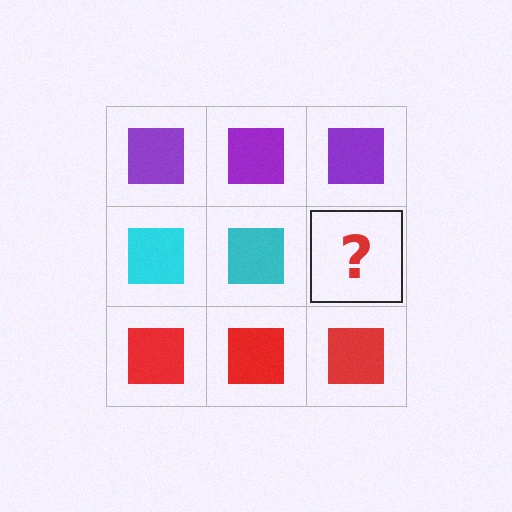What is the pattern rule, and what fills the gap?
The rule is that each row has a consistent color. The gap should be filled with a cyan square.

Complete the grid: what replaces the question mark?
The question mark should be replaced with a cyan square.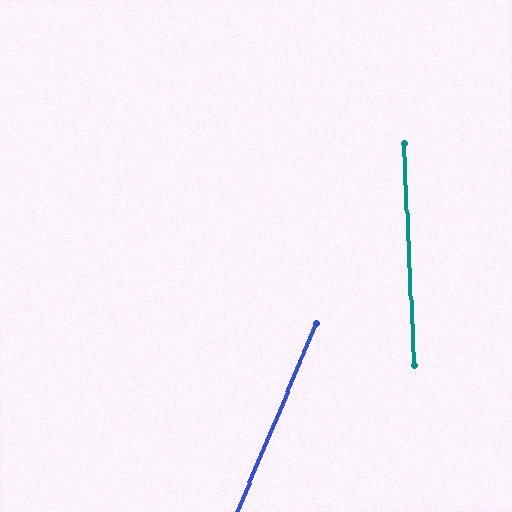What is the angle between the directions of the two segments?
Approximately 26 degrees.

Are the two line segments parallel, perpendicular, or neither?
Neither parallel nor perpendicular — they differ by about 26°.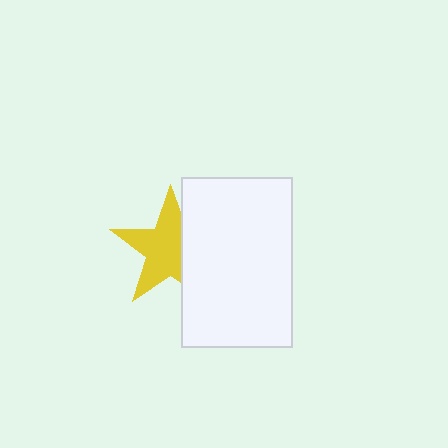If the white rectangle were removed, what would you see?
You would see the complete yellow star.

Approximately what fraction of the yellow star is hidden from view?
Roughly 33% of the yellow star is hidden behind the white rectangle.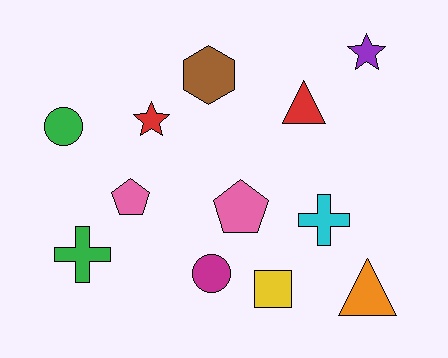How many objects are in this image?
There are 12 objects.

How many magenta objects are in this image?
There is 1 magenta object.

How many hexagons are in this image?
There is 1 hexagon.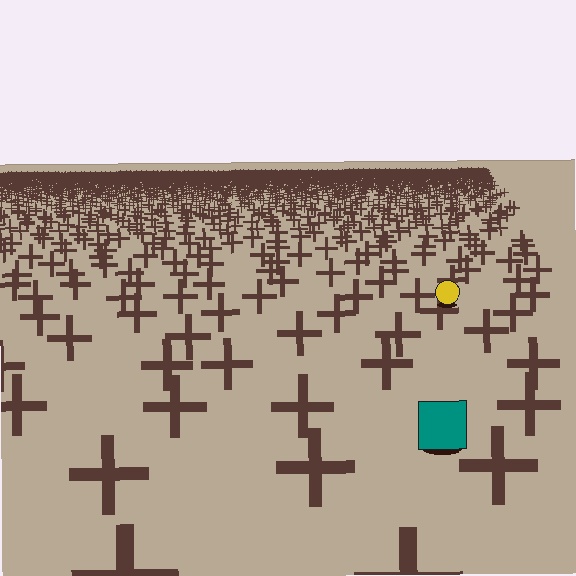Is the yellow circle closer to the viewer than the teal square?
No. The teal square is closer — you can tell from the texture gradient: the ground texture is coarser near it.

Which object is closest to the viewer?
The teal square is closest. The texture marks near it are larger and more spread out.